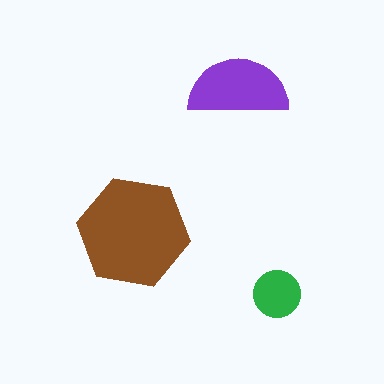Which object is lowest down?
The green circle is bottommost.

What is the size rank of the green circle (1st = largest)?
3rd.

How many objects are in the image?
There are 3 objects in the image.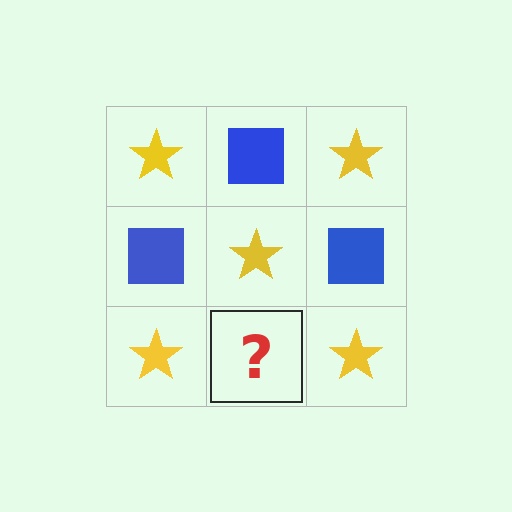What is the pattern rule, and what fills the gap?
The rule is that it alternates yellow star and blue square in a checkerboard pattern. The gap should be filled with a blue square.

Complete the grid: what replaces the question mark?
The question mark should be replaced with a blue square.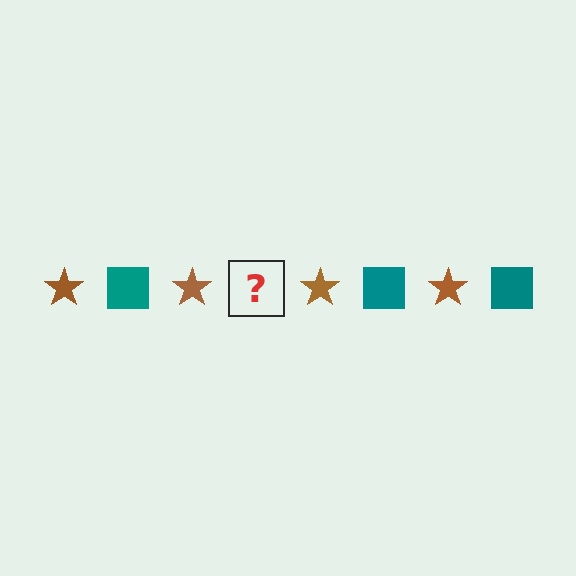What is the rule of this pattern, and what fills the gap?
The rule is that the pattern alternates between brown star and teal square. The gap should be filled with a teal square.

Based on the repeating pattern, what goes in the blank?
The blank should be a teal square.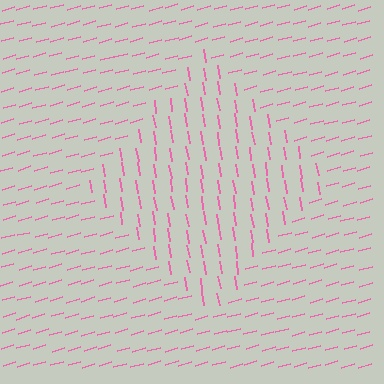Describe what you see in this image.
The image is filled with small pink line segments. A diamond region in the image has lines oriented differently from the surrounding lines, creating a visible texture boundary.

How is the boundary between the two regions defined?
The boundary is defined purely by a change in line orientation (approximately 83 degrees difference). All lines are the same color and thickness.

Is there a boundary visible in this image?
Yes, there is a texture boundary formed by a change in line orientation.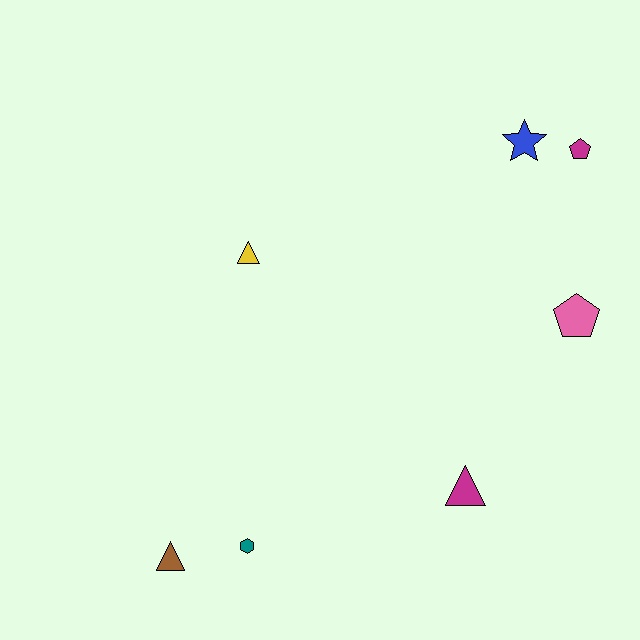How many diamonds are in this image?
There are no diamonds.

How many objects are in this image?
There are 7 objects.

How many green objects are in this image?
There are no green objects.